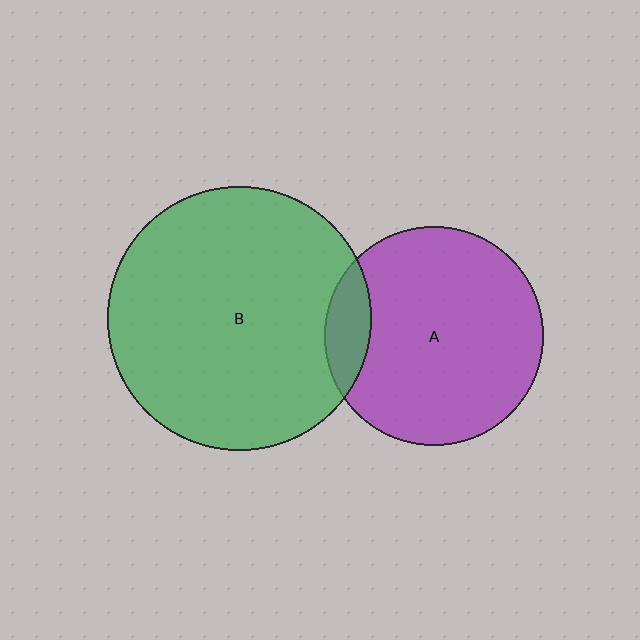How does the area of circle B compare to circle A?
Approximately 1.5 times.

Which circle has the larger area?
Circle B (green).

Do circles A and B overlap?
Yes.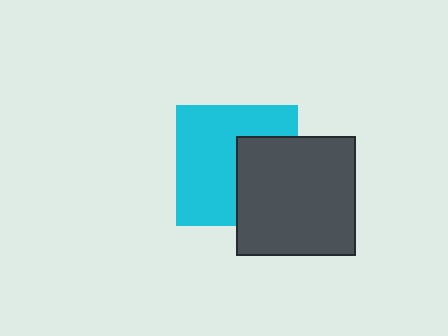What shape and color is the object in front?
The object in front is a dark gray square.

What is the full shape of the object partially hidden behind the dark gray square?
The partially hidden object is a cyan square.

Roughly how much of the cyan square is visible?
About half of it is visible (roughly 62%).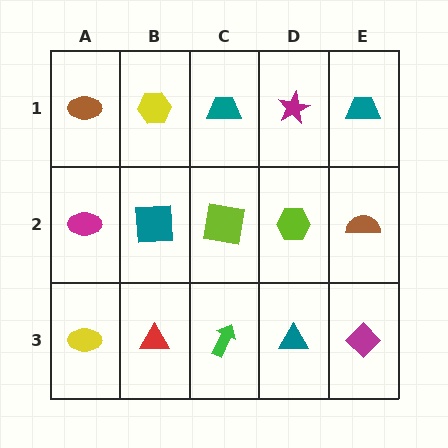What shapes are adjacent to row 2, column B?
A yellow hexagon (row 1, column B), a red triangle (row 3, column B), a magenta ellipse (row 2, column A), a lime square (row 2, column C).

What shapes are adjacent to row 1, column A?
A magenta ellipse (row 2, column A), a yellow hexagon (row 1, column B).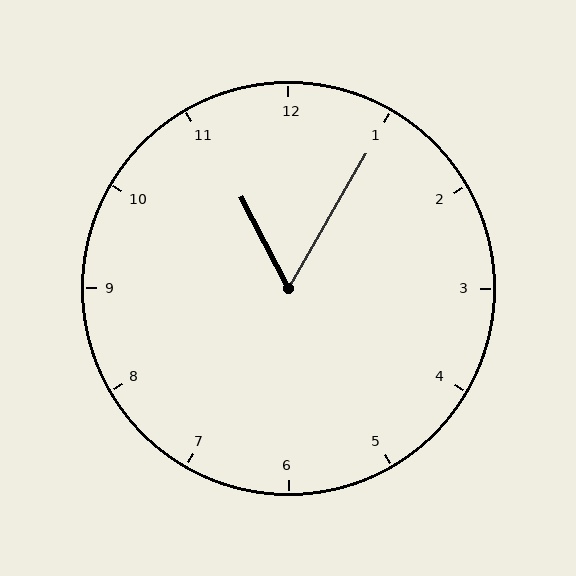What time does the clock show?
11:05.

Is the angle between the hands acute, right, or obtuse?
It is acute.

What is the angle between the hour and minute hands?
Approximately 58 degrees.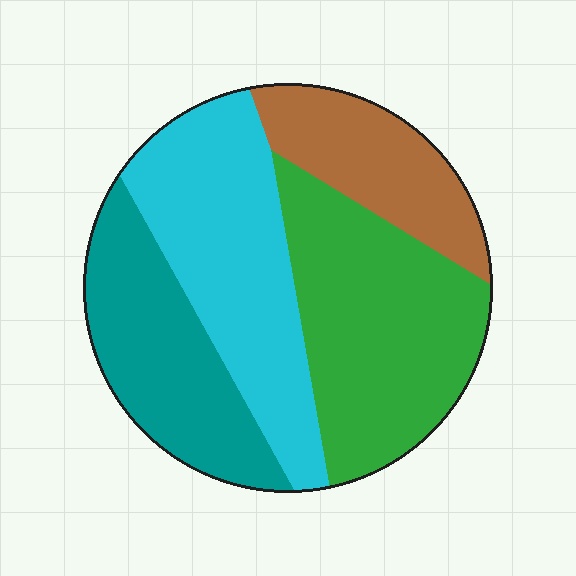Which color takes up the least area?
Brown, at roughly 15%.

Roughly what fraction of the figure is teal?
Teal covers roughly 20% of the figure.